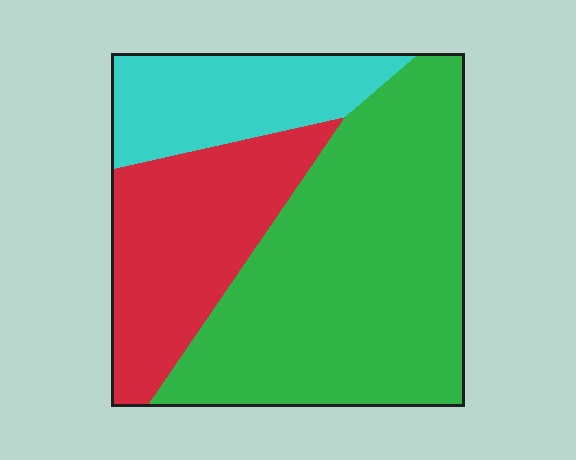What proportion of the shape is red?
Red covers around 25% of the shape.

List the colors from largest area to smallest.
From largest to smallest: green, red, cyan.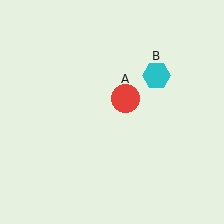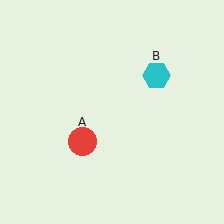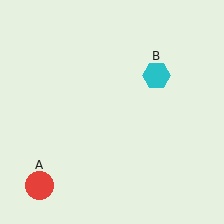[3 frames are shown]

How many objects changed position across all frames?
1 object changed position: red circle (object A).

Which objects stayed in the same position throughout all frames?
Cyan hexagon (object B) remained stationary.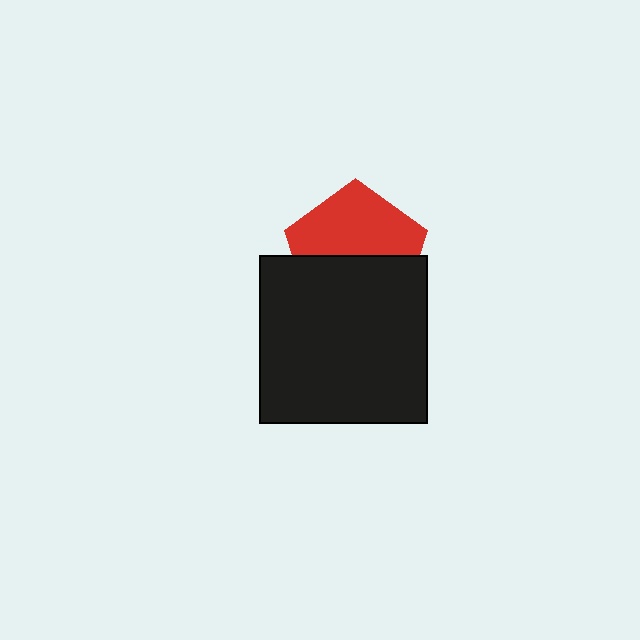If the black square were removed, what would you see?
You would see the complete red pentagon.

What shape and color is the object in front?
The object in front is a black square.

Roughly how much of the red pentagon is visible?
About half of it is visible (roughly 52%).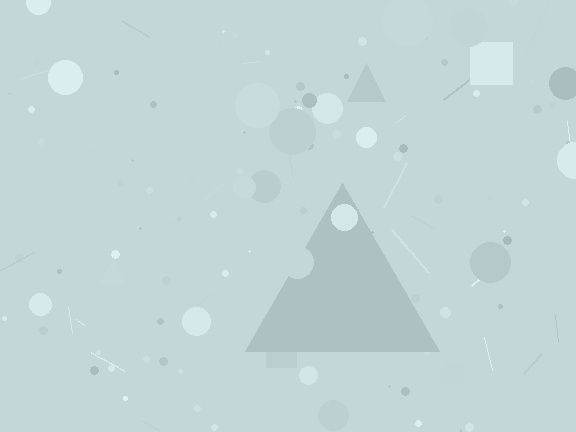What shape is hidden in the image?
A triangle is hidden in the image.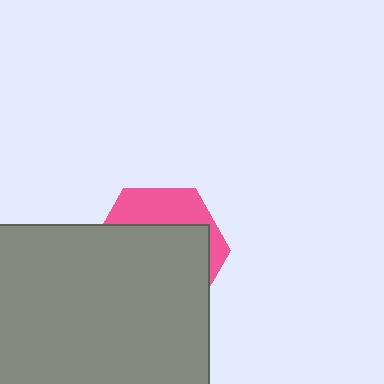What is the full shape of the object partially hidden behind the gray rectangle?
The partially hidden object is a pink hexagon.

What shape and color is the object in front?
The object in front is a gray rectangle.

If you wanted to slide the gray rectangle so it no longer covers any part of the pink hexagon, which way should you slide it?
Slide it down — that is the most direct way to separate the two shapes.